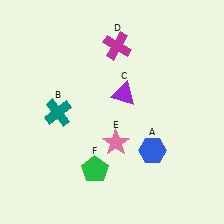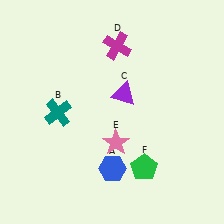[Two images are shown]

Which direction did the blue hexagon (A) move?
The blue hexagon (A) moved left.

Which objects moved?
The objects that moved are: the blue hexagon (A), the green pentagon (F).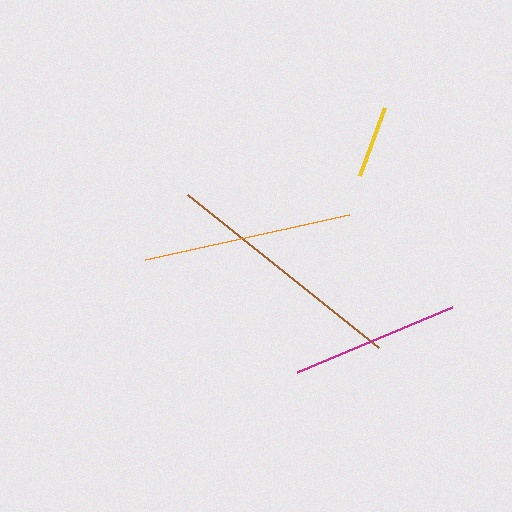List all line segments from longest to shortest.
From longest to shortest: brown, orange, magenta, yellow.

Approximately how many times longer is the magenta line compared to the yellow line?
The magenta line is approximately 2.3 times the length of the yellow line.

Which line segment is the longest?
The brown line is the longest at approximately 244 pixels.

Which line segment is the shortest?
The yellow line is the shortest at approximately 72 pixels.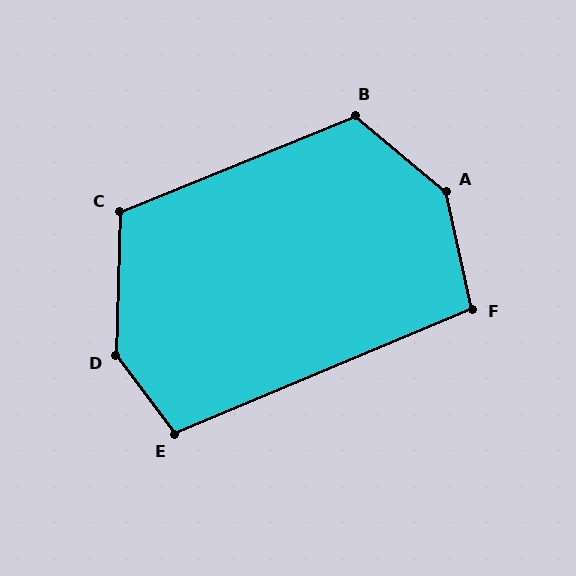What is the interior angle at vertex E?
Approximately 104 degrees (obtuse).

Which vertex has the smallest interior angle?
F, at approximately 100 degrees.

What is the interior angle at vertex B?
Approximately 118 degrees (obtuse).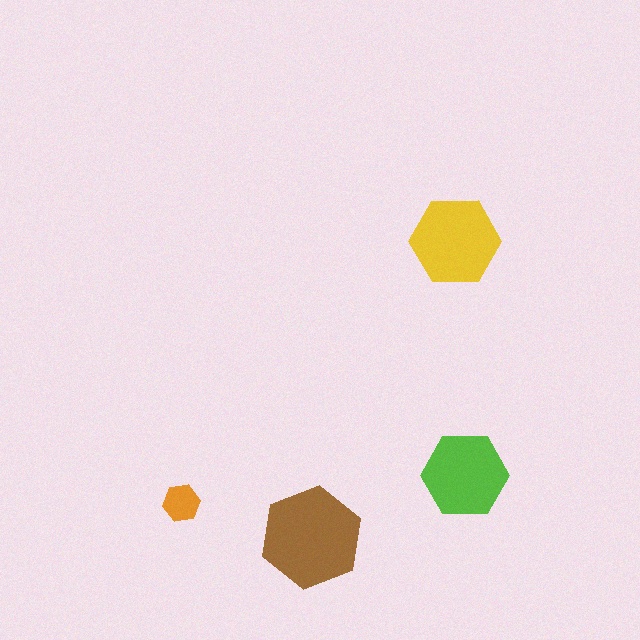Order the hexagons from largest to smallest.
the brown one, the yellow one, the lime one, the orange one.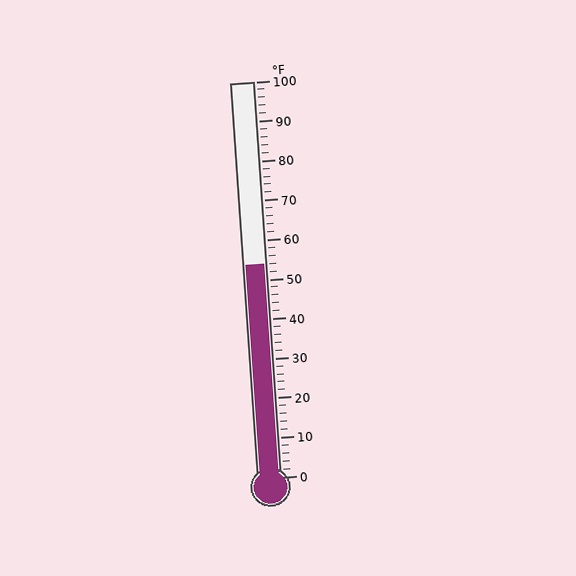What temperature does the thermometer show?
The thermometer shows approximately 54°F.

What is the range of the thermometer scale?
The thermometer scale ranges from 0°F to 100°F.